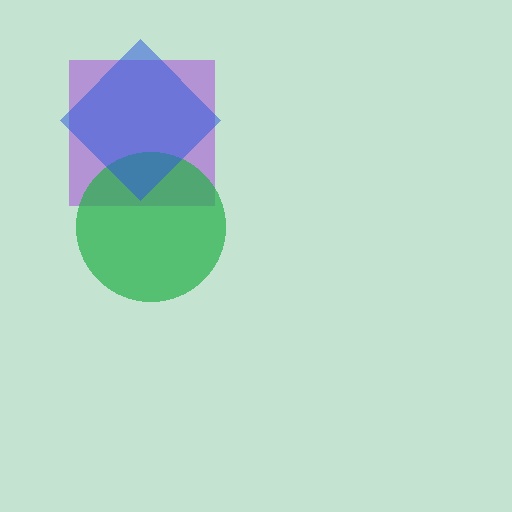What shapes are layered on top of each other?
The layered shapes are: a purple square, a green circle, a blue diamond.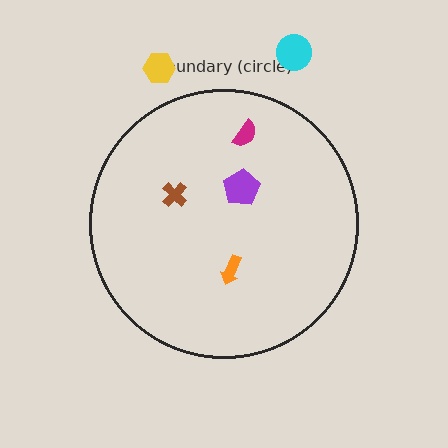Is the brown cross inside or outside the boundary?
Inside.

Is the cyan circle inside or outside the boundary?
Outside.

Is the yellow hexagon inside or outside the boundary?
Outside.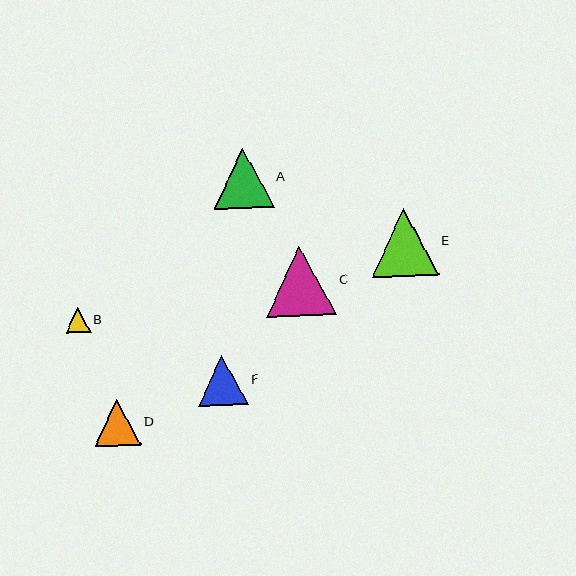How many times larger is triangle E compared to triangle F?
Triangle E is approximately 1.3 times the size of triangle F.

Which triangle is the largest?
Triangle C is the largest with a size of approximately 70 pixels.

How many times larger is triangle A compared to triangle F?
Triangle A is approximately 1.2 times the size of triangle F.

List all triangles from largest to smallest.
From largest to smallest: C, E, A, F, D, B.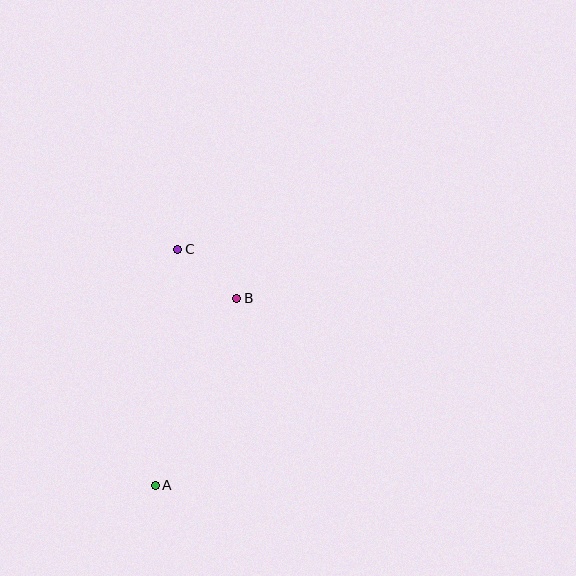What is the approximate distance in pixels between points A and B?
The distance between A and B is approximately 205 pixels.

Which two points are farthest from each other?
Points A and C are farthest from each other.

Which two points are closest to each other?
Points B and C are closest to each other.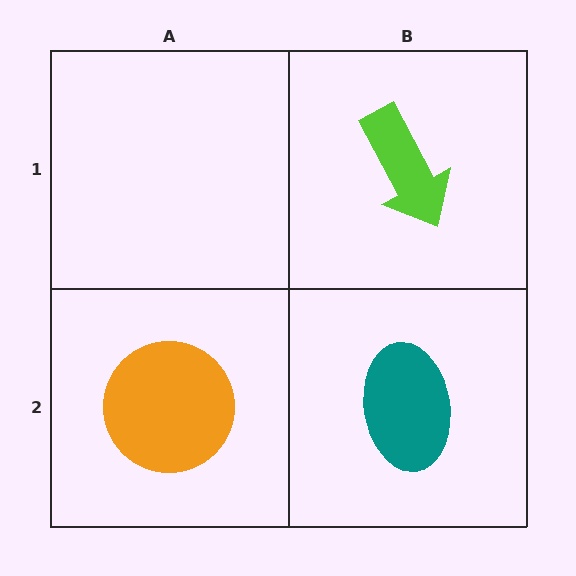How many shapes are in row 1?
1 shape.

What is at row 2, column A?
An orange circle.